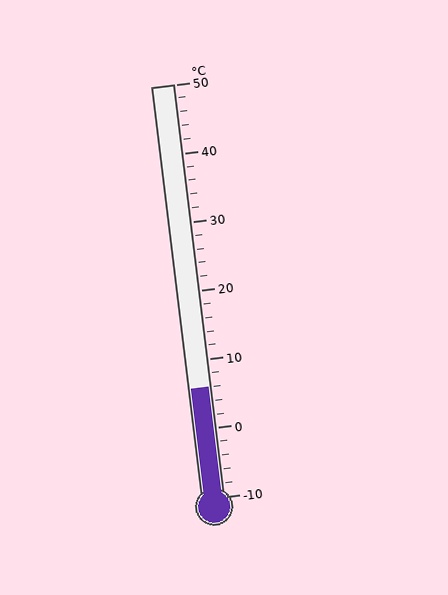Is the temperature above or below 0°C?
The temperature is above 0°C.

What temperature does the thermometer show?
The thermometer shows approximately 6°C.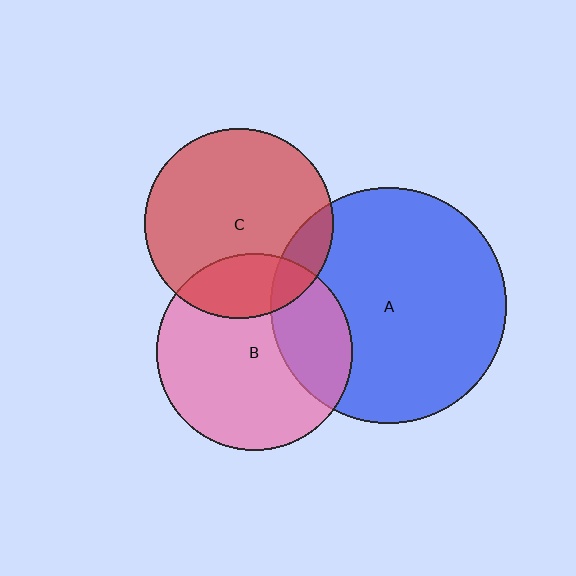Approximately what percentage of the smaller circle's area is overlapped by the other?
Approximately 25%.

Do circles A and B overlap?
Yes.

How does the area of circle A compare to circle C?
Approximately 1.6 times.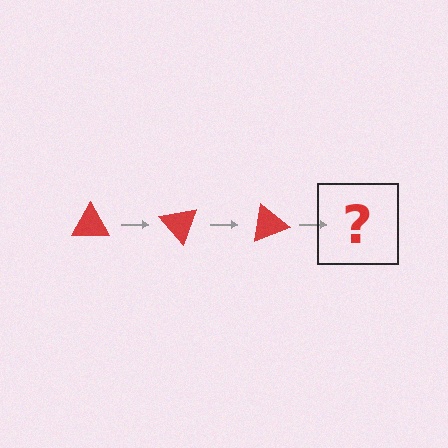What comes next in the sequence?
The next element should be a red triangle rotated 150 degrees.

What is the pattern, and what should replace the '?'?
The pattern is that the triangle rotates 50 degrees each step. The '?' should be a red triangle rotated 150 degrees.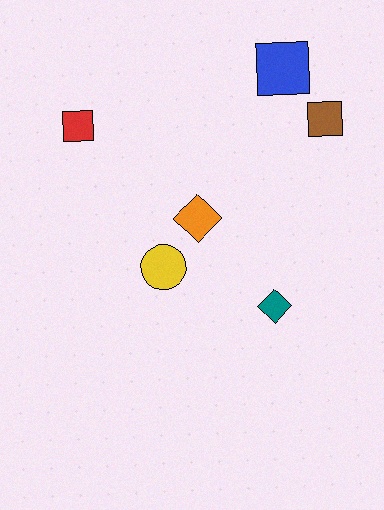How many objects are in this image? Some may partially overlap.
There are 6 objects.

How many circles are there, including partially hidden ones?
There is 1 circle.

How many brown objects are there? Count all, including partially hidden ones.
There is 1 brown object.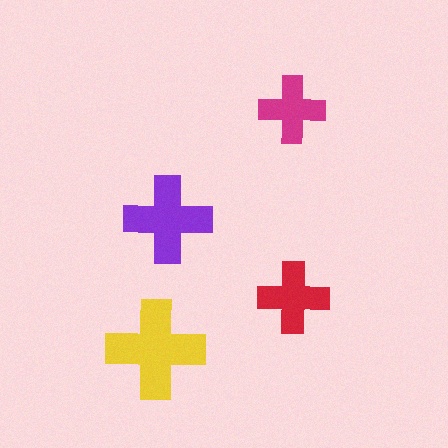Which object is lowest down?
The yellow cross is bottommost.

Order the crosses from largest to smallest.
the yellow one, the purple one, the red one, the magenta one.